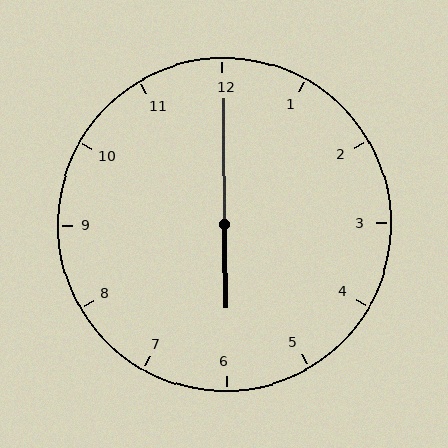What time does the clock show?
6:00.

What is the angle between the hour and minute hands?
Approximately 180 degrees.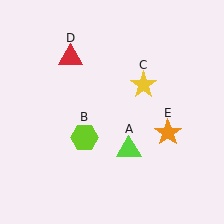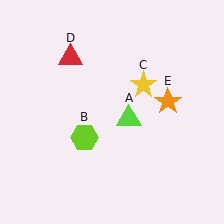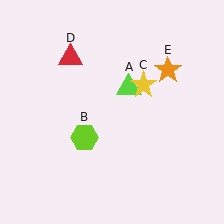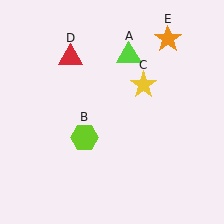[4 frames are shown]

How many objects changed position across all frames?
2 objects changed position: lime triangle (object A), orange star (object E).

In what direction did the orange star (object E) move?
The orange star (object E) moved up.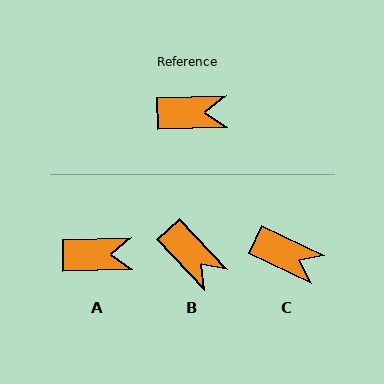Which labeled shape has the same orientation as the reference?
A.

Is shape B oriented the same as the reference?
No, it is off by about 49 degrees.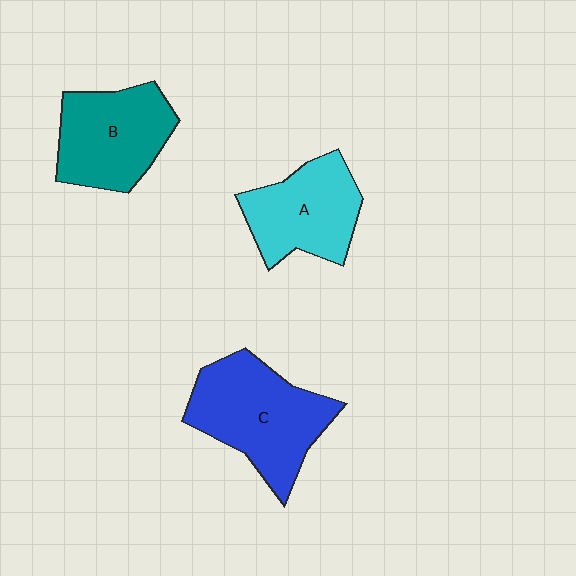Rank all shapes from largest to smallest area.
From largest to smallest: C (blue), B (teal), A (cyan).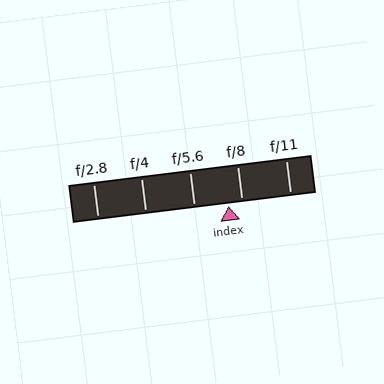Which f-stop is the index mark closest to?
The index mark is closest to f/8.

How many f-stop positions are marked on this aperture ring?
There are 5 f-stop positions marked.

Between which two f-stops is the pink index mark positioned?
The index mark is between f/5.6 and f/8.